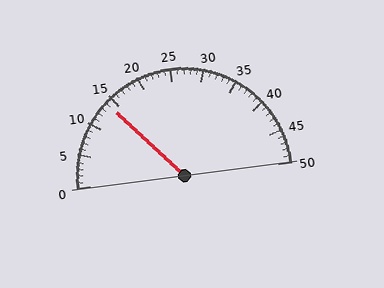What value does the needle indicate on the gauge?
The needle indicates approximately 14.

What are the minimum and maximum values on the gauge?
The gauge ranges from 0 to 50.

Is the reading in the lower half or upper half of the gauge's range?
The reading is in the lower half of the range (0 to 50).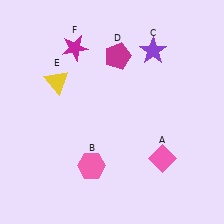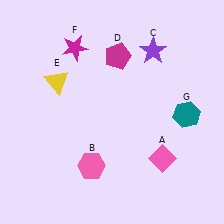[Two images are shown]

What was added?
A teal hexagon (G) was added in Image 2.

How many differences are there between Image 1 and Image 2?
There is 1 difference between the two images.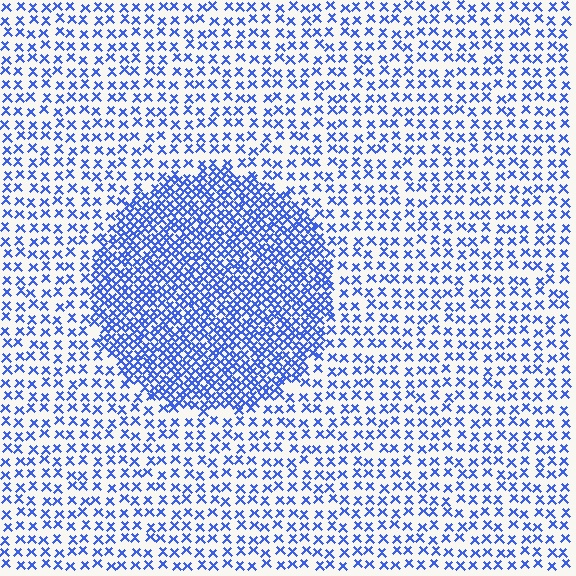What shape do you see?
I see a circle.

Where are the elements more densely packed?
The elements are more densely packed inside the circle boundary.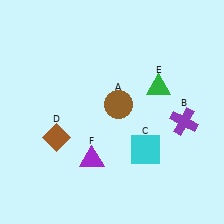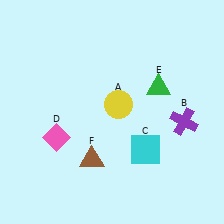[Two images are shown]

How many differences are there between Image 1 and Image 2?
There are 3 differences between the two images.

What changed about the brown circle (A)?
In Image 1, A is brown. In Image 2, it changed to yellow.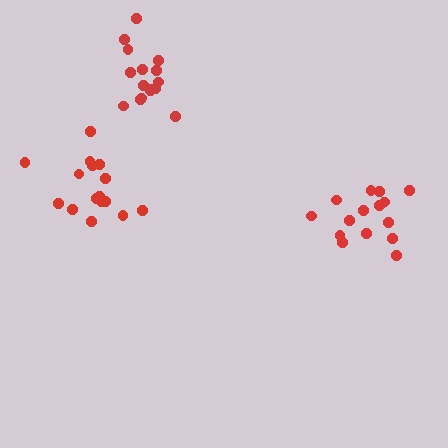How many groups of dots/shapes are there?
There are 3 groups.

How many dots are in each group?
Group 1: 16 dots, Group 2: 16 dots, Group 3: 16 dots (48 total).